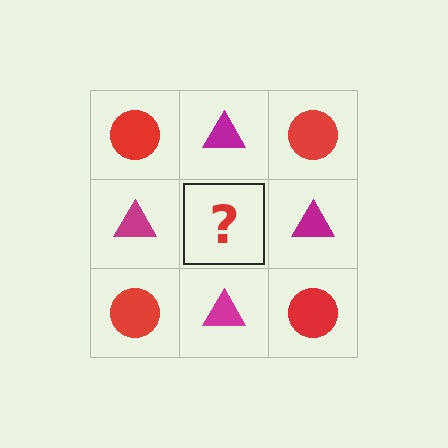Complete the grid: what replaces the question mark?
The question mark should be replaced with a red circle.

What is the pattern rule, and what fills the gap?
The rule is that it alternates red circle and magenta triangle in a checkerboard pattern. The gap should be filled with a red circle.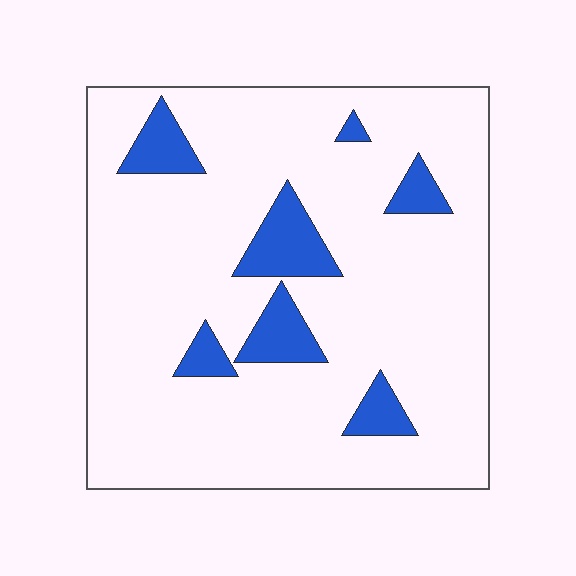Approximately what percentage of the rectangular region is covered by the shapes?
Approximately 15%.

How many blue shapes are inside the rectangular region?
7.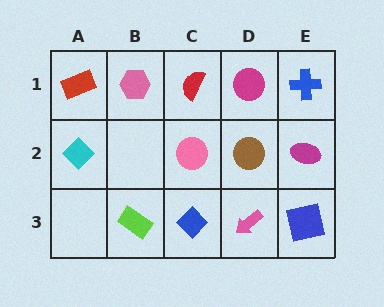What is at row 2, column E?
A magenta ellipse.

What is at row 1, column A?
A red rectangle.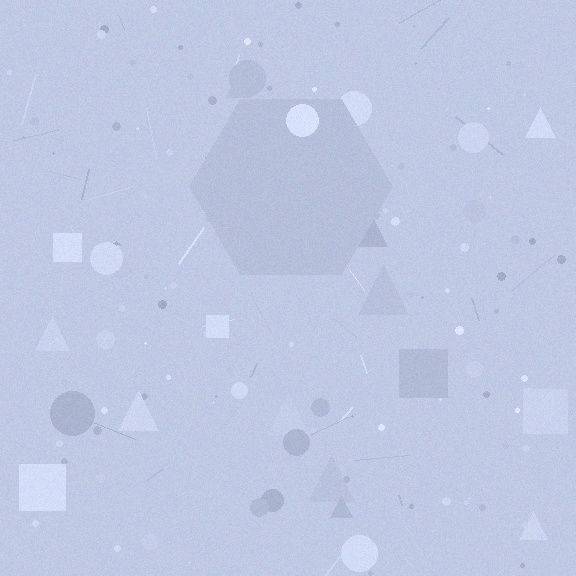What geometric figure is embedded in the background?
A hexagon is embedded in the background.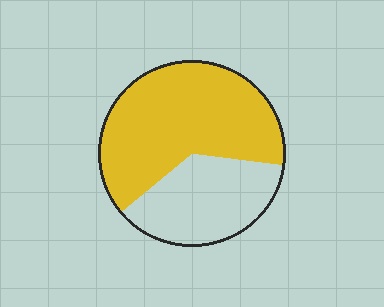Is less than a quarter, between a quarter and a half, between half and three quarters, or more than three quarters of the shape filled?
Between half and three quarters.